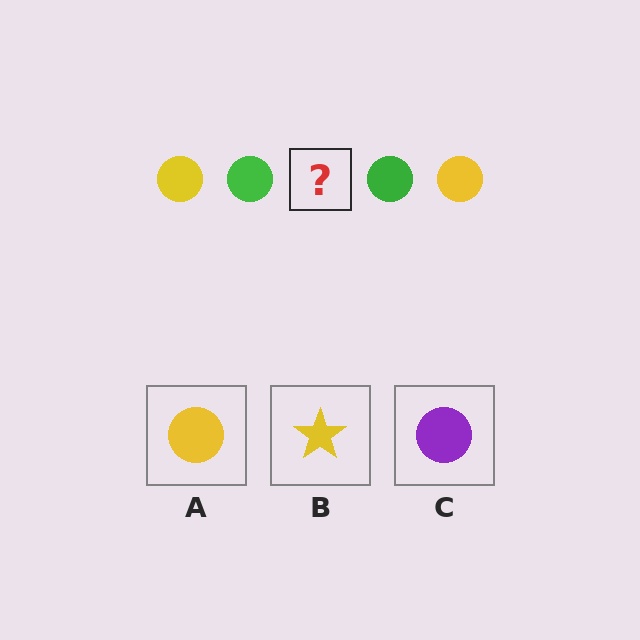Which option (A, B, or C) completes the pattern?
A.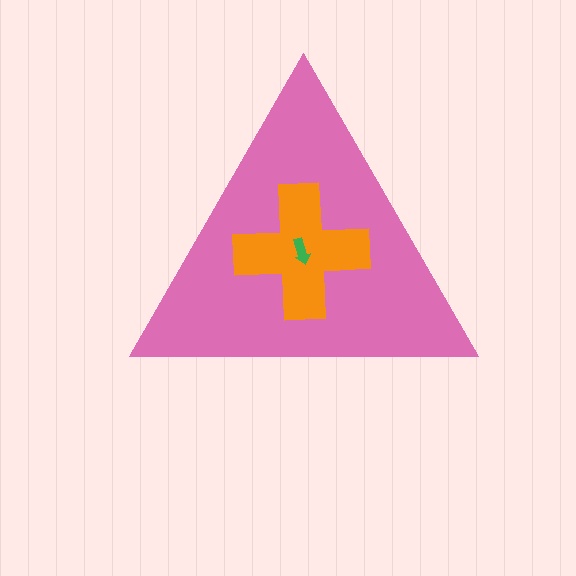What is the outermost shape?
The pink triangle.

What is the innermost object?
The green arrow.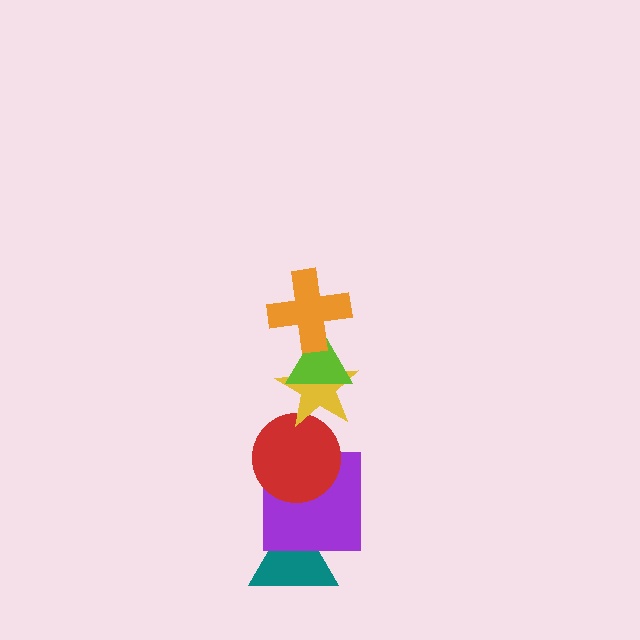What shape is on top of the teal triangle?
The purple square is on top of the teal triangle.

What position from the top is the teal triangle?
The teal triangle is 6th from the top.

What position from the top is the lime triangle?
The lime triangle is 2nd from the top.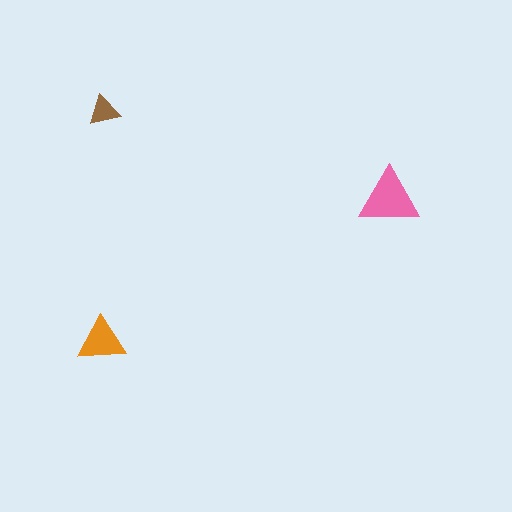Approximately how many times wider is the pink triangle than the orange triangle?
About 1.5 times wider.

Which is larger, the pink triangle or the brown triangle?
The pink one.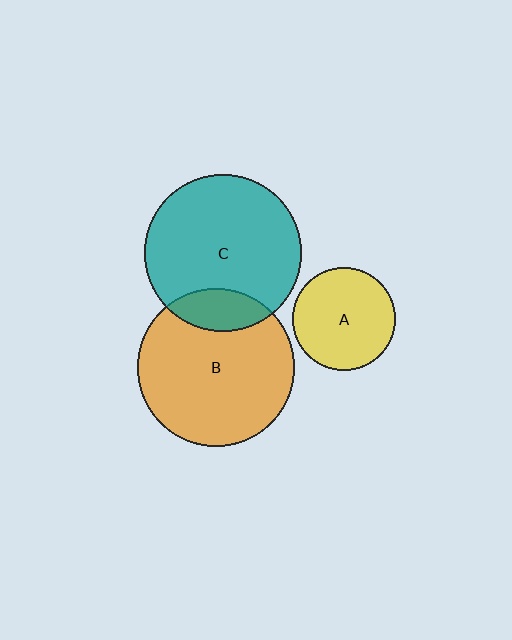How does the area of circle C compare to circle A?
Approximately 2.3 times.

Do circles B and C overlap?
Yes.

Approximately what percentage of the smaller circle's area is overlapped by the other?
Approximately 15%.